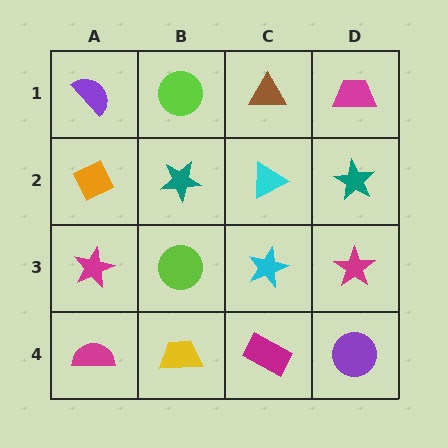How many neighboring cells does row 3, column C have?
4.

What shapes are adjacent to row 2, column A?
A purple semicircle (row 1, column A), a magenta star (row 3, column A), a teal star (row 2, column B).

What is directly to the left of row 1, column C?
A lime circle.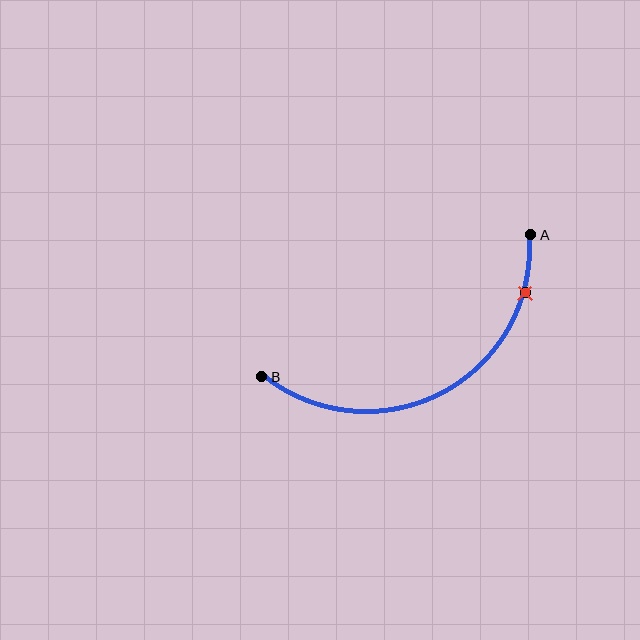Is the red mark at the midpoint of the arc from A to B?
No. The red mark lies on the arc but is closer to endpoint A. The arc midpoint would be at the point on the curve equidistant along the arc from both A and B.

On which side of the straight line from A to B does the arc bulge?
The arc bulges below the straight line connecting A and B.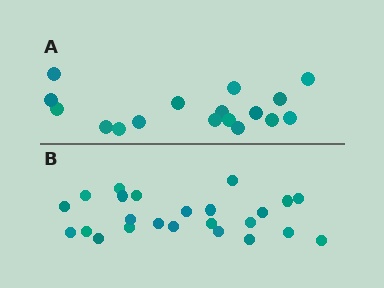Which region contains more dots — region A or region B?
Region B (the bottom region) has more dots.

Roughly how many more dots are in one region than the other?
Region B has roughly 8 or so more dots than region A.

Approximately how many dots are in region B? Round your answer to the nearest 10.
About 20 dots. (The exact count is 24, which rounds to 20.)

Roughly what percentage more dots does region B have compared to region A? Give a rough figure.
About 40% more.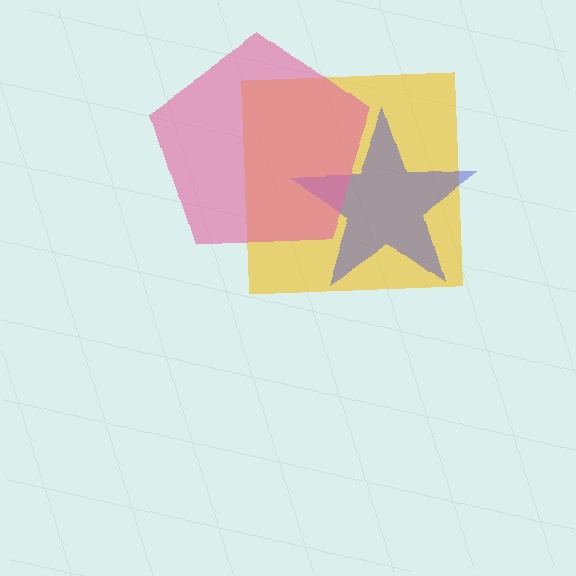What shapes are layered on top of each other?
The layered shapes are: a yellow square, a blue star, a pink pentagon.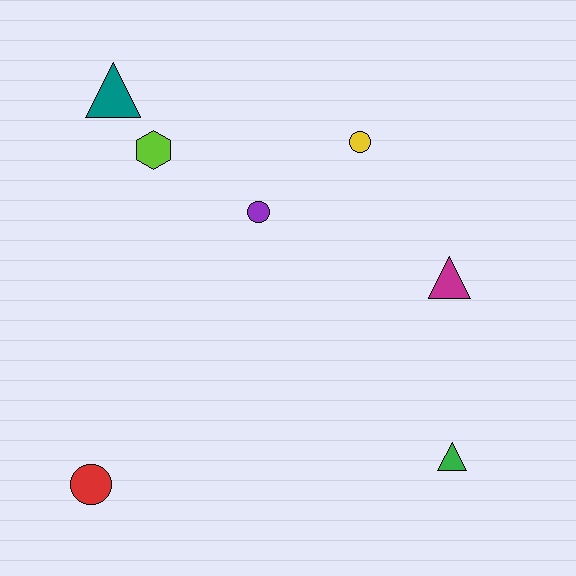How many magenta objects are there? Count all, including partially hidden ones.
There is 1 magenta object.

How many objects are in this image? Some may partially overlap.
There are 7 objects.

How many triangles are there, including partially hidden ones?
There are 3 triangles.